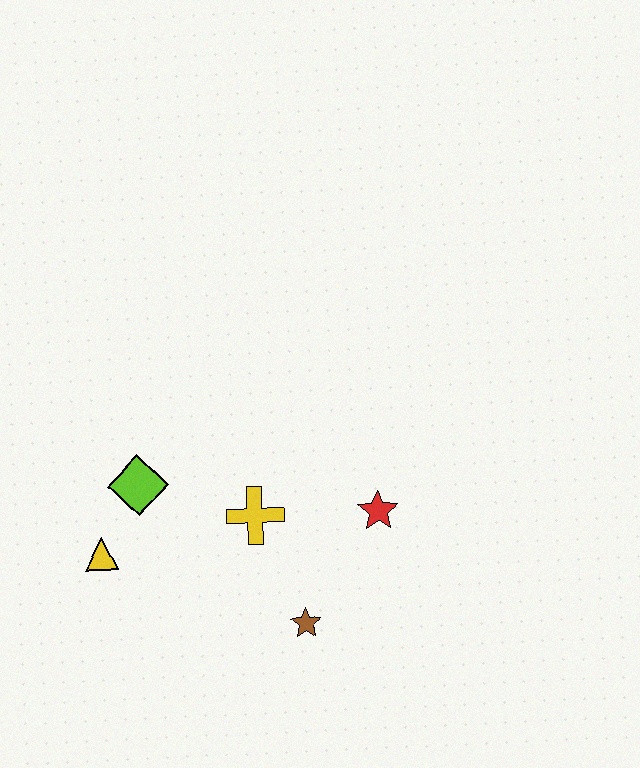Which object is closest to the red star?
The yellow cross is closest to the red star.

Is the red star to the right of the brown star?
Yes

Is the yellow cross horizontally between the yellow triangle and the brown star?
Yes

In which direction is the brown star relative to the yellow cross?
The brown star is below the yellow cross.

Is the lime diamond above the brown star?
Yes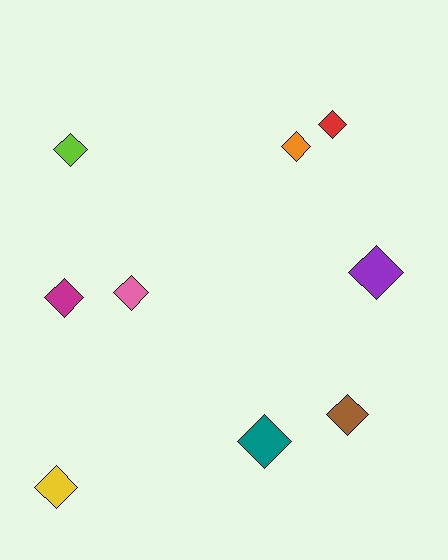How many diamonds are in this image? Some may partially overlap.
There are 9 diamonds.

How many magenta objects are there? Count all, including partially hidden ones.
There is 1 magenta object.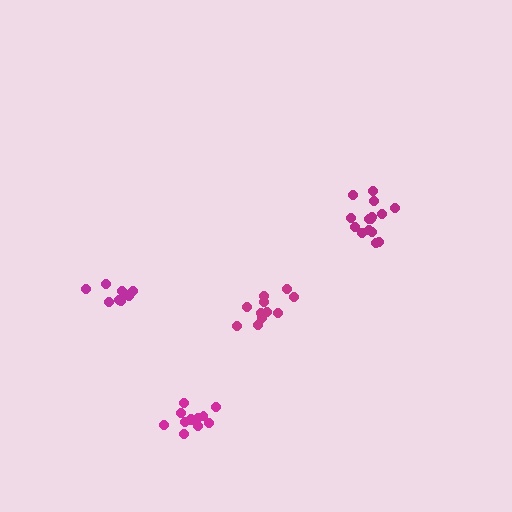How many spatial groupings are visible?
There are 4 spatial groupings.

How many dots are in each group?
Group 1: 11 dots, Group 2: 12 dots, Group 3: 15 dots, Group 4: 9 dots (47 total).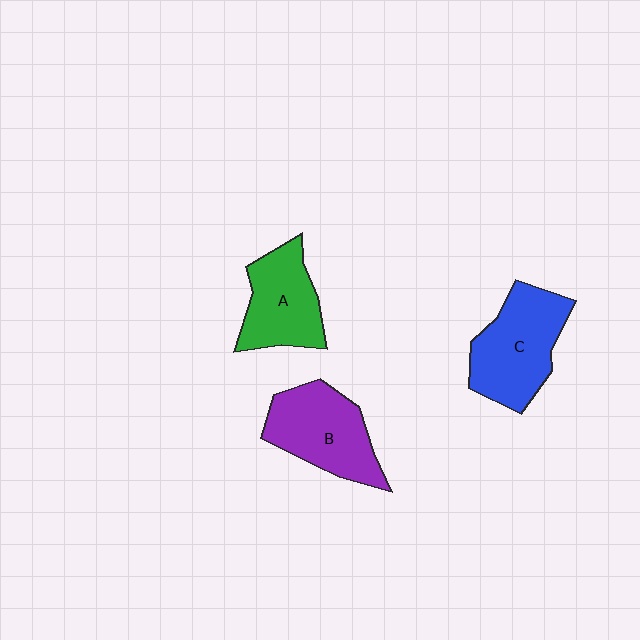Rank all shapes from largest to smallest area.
From largest to smallest: C (blue), B (purple), A (green).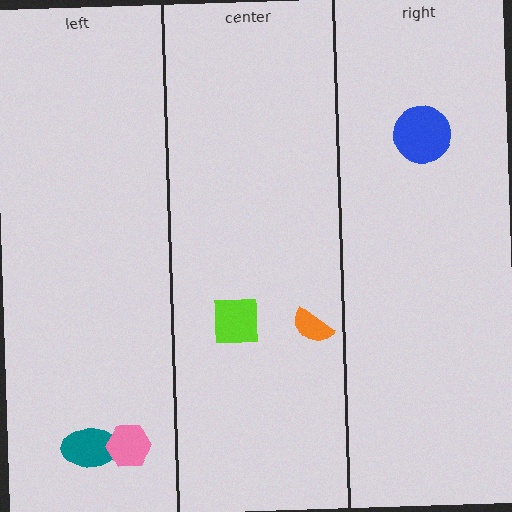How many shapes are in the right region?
1.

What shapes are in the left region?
The teal ellipse, the pink hexagon.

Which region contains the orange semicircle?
The center region.